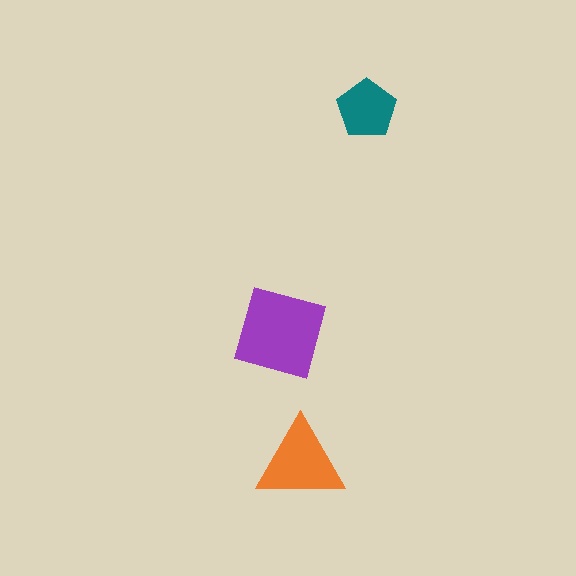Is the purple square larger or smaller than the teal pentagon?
Larger.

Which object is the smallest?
The teal pentagon.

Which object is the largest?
The purple square.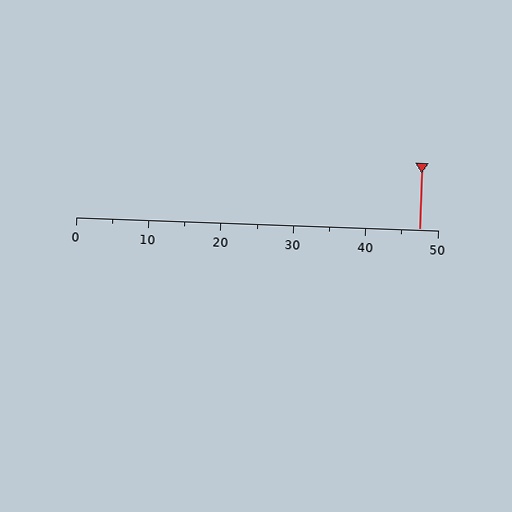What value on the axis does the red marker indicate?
The marker indicates approximately 47.5.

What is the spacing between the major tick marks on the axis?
The major ticks are spaced 10 apart.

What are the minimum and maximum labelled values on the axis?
The axis runs from 0 to 50.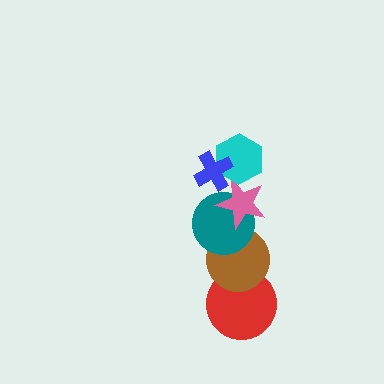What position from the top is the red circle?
The red circle is 6th from the top.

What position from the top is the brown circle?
The brown circle is 5th from the top.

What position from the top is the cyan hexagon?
The cyan hexagon is 2nd from the top.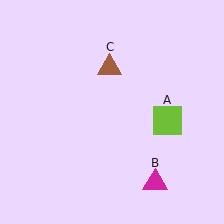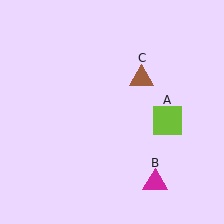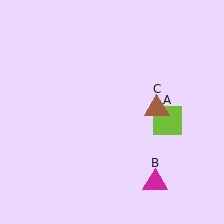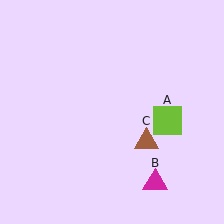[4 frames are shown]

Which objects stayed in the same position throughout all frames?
Lime square (object A) and magenta triangle (object B) remained stationary.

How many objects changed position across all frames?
1 object changed position: brown triangle (object C).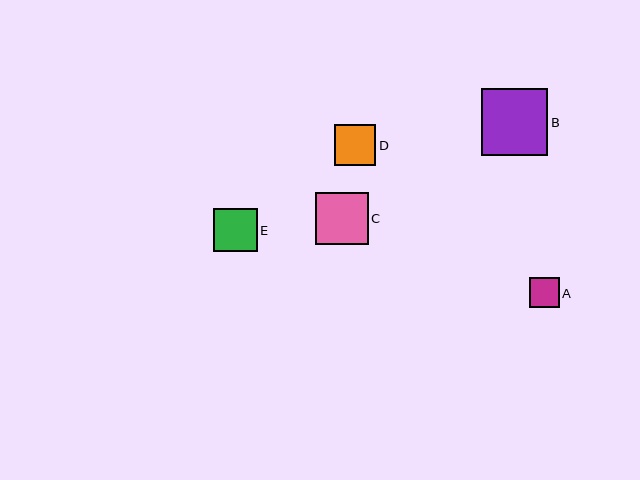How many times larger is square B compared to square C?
Square B is approximately 1.3 times the size of square C.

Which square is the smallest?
Square A is the smallest with a size of approximately 30 pixels.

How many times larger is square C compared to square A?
Square C is approximately 1.8 times the size of square A.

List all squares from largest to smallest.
From largest to smallest: B, C, E, D, A.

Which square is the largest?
Square B is the largest with a size of approximately 66 pixels.